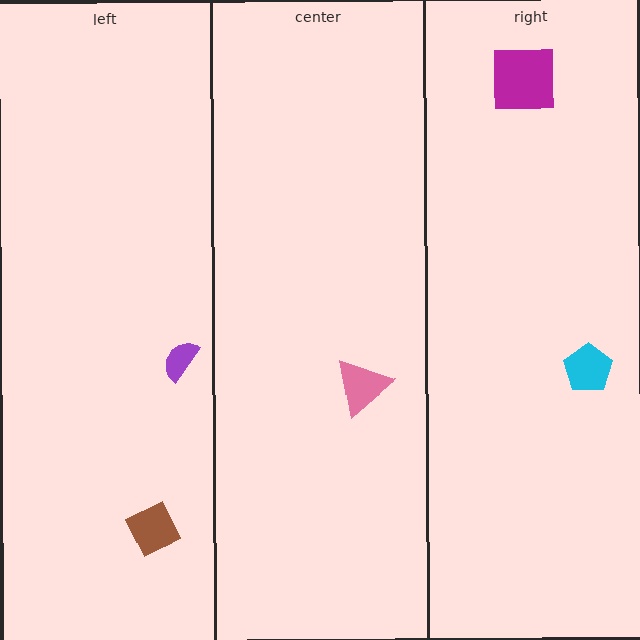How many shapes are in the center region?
1.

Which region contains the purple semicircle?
The left region.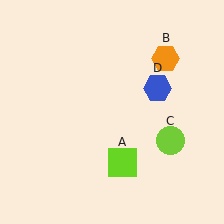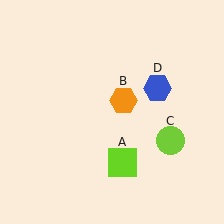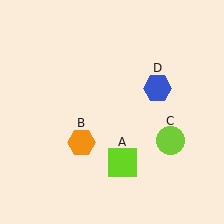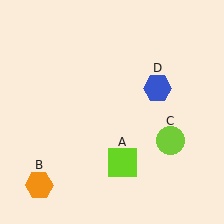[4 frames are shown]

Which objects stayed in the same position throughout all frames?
Lime square (object A) and lime circle (object C) and blue hexagon (object D) remained stationary.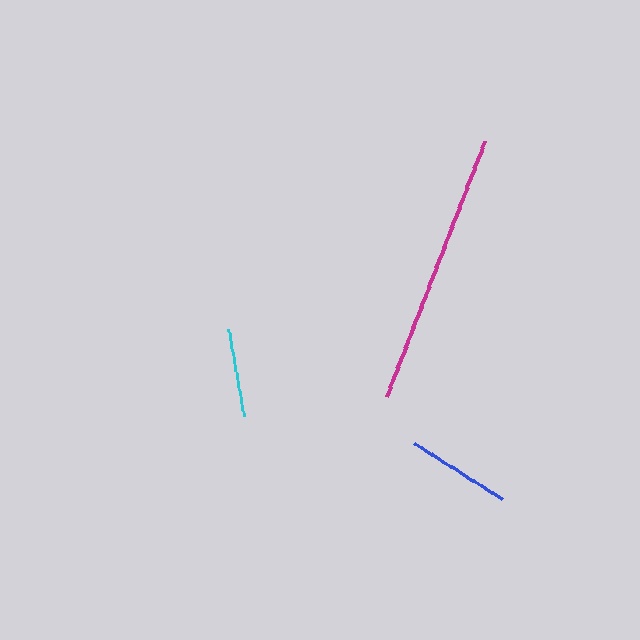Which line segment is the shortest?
The cyan line is the shortest at approximately 89 pixels.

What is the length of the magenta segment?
The magenta segment is approximately 273 pixels long.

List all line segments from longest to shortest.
From longest to shortest: magenta, blue, cyan.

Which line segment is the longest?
The magenta line is the longest at approximately 273 pixels.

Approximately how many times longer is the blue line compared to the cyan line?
The blue line is approximately 1.2 times the length of the cyan line.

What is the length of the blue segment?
The blue segment is approximately 104 pixels long.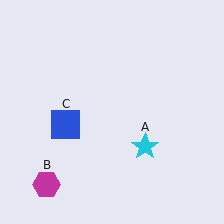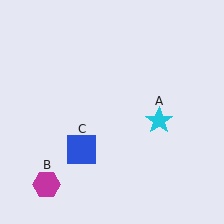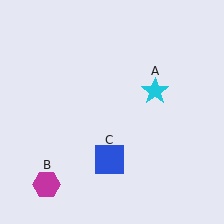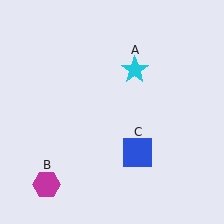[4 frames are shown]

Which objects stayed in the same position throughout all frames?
Magenta hexagon (object B) remained stationary.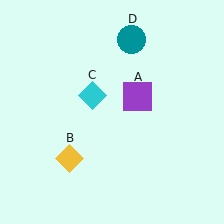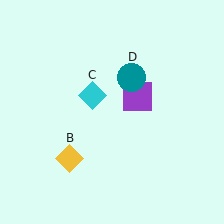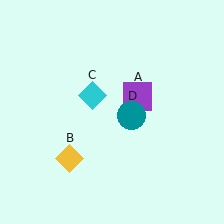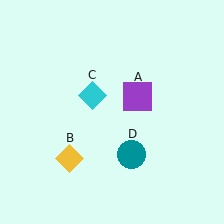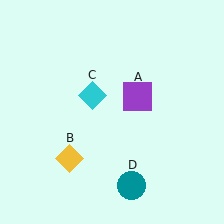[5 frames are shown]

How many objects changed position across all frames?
1 object changed position: teal circle (object D).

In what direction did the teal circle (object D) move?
The teal circle (object D) moved down.